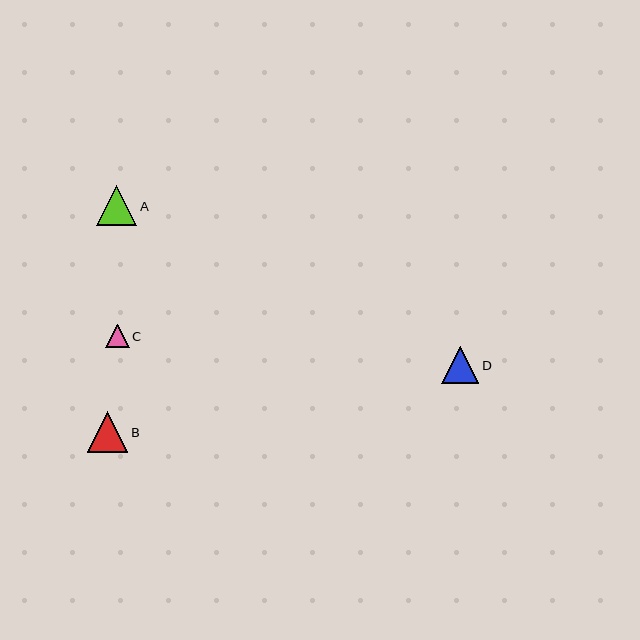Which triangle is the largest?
Triangle B is the largest with a size of approximately 40 pixels.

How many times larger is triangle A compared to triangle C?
Triangle A is approximately 1.7 times the size of triangle C.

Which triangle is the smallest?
Triangle C is the smallest with a size of approximately 23 pixels.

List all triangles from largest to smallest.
From largest to smallest: B, A, D, C.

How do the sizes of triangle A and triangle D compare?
Triangle A and triangle D are approximately the same size.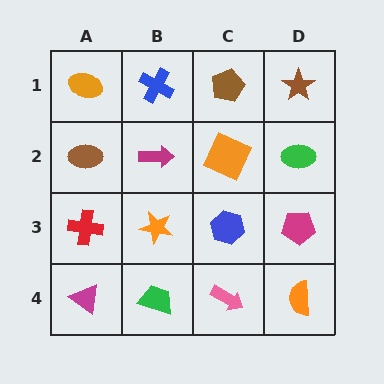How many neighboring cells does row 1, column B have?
3.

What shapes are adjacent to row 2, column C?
A brown pentagon (row 1, column C), a blue hexagon (row 3, column C), a magenta arrow (row 2, column B), a green ellipse (row 2, column D).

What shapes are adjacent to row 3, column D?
A green ellipse (row 2, column D), an orange semicircle (row 4, column D), a blue hexagon (row 3, column C).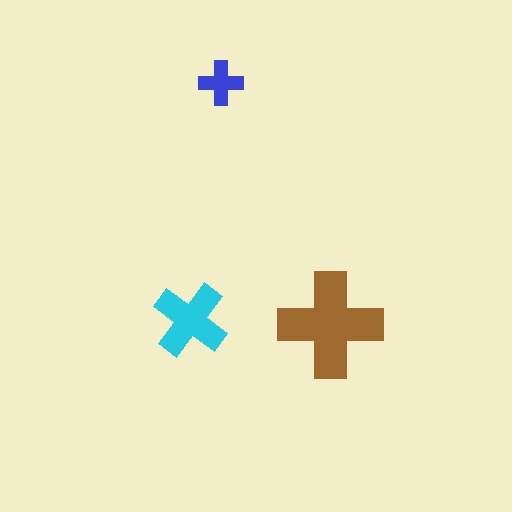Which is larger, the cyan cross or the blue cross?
The cyan one.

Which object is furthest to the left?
The cyan cross is leftmost.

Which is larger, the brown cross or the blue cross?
The brown one.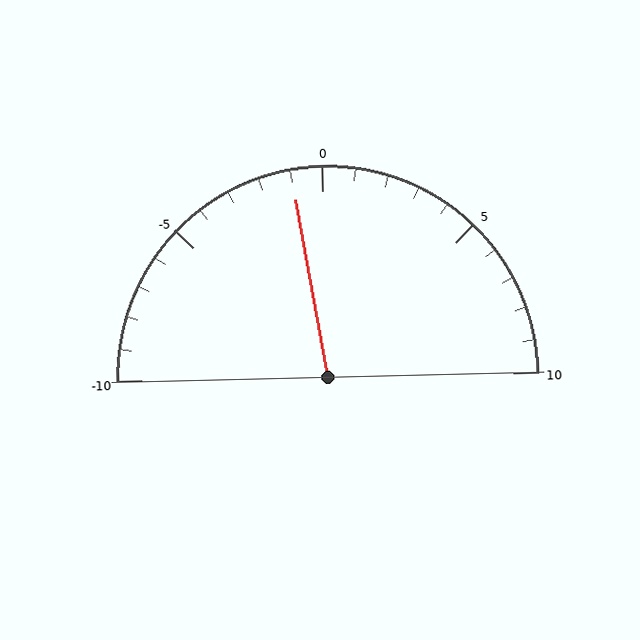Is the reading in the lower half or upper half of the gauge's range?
The reading is in the lower half of the range (-10 to 10).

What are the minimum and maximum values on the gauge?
The gauge ranges from -10 to 10.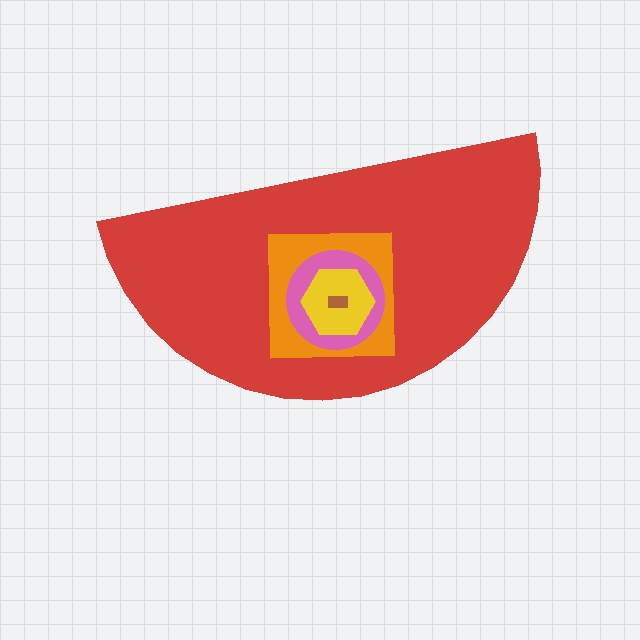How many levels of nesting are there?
5.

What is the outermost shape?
The red semicircle.